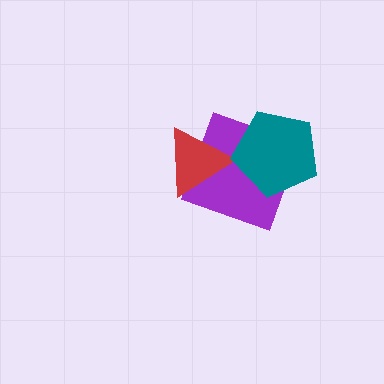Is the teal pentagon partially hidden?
No, no other shape covers it.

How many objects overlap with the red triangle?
1 object overlaps with the red triangle.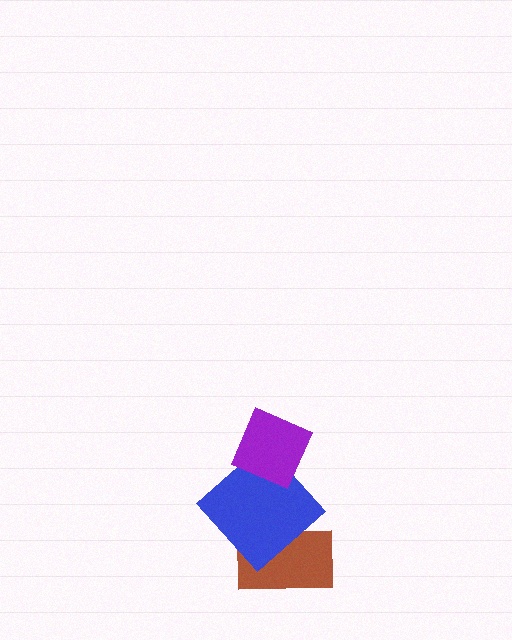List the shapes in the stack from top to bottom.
From top to bottom: the purple diamond, the blue diamond, the brown rectangle.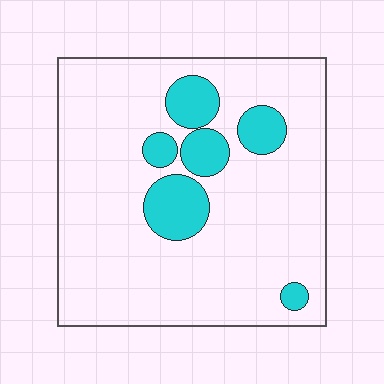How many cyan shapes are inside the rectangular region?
6.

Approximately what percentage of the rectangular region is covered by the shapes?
Approximately 15%.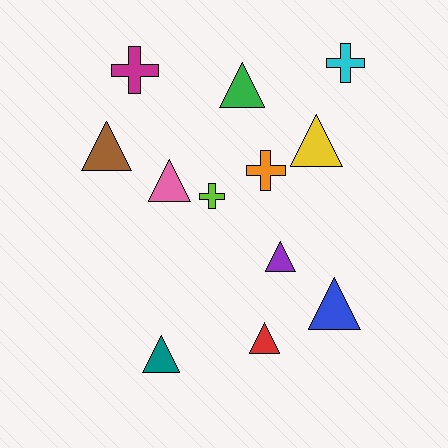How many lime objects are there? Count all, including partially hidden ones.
There is 1 lime object.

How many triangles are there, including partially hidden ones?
There are 8 triangles.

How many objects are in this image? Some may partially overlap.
There are 12 objects.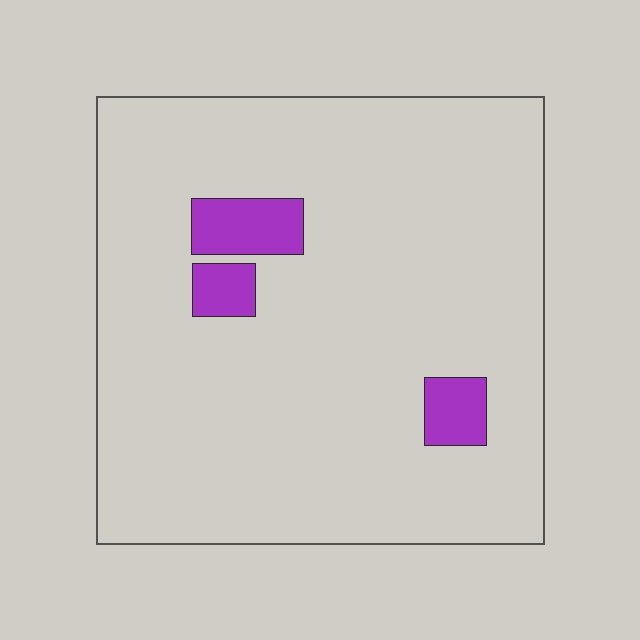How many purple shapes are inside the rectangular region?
3.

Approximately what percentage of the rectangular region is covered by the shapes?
Approximately 5%.